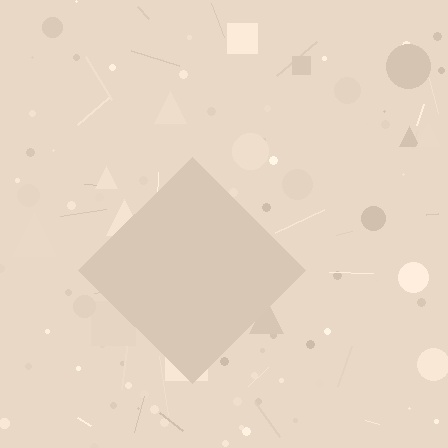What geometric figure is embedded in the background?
A diamond is embedded in the background.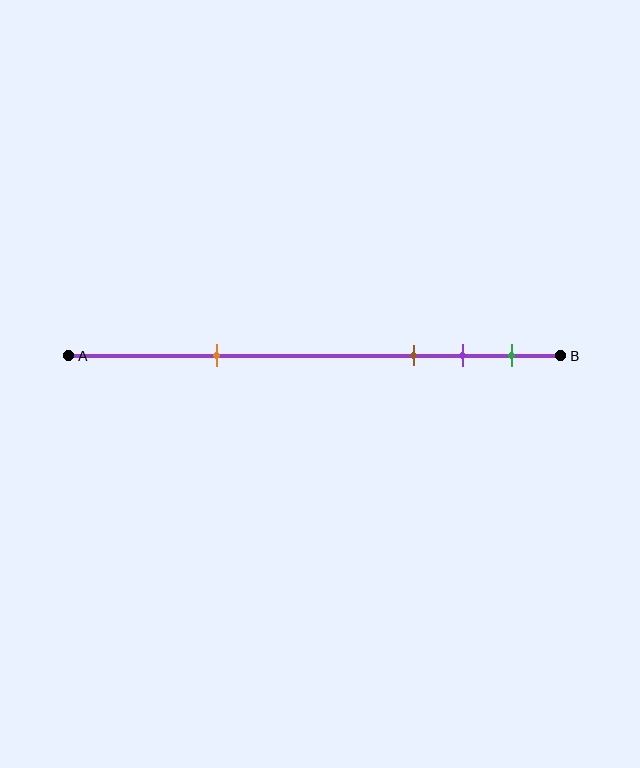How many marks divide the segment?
There are 4 marks dividing the segment.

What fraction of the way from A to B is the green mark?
The green mark is approximately 90% (0.9) of the way from A to B.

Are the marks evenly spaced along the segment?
No, the marks are not evenly spaced.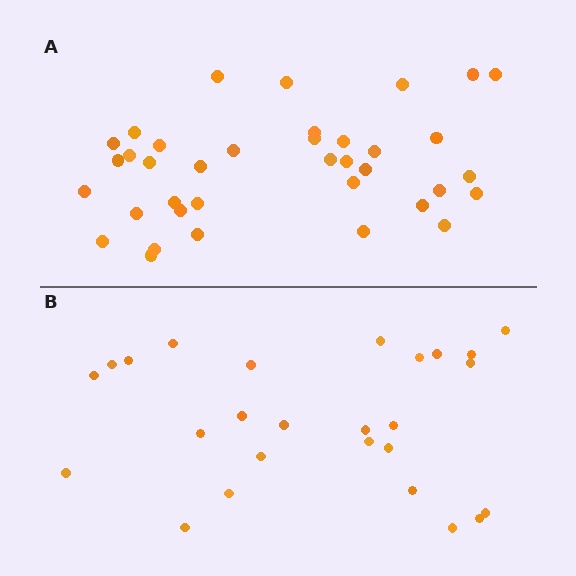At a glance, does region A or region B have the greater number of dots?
Region A (the top region) has more dots.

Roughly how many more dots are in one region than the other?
Region A has roughly 12 or so more dots than region B.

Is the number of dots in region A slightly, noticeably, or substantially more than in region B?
Region A has noticeably more, but not dramatically so. The ratio is roughly 1.4 to 1.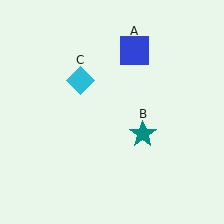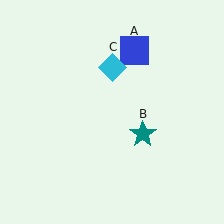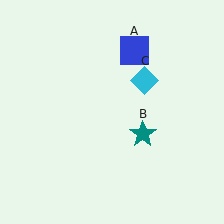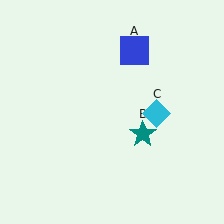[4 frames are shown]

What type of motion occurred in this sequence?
The cyan diamond (object C) rotated clockwise around the center of the scene.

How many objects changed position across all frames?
1 object changed position: cyan diamond (object C).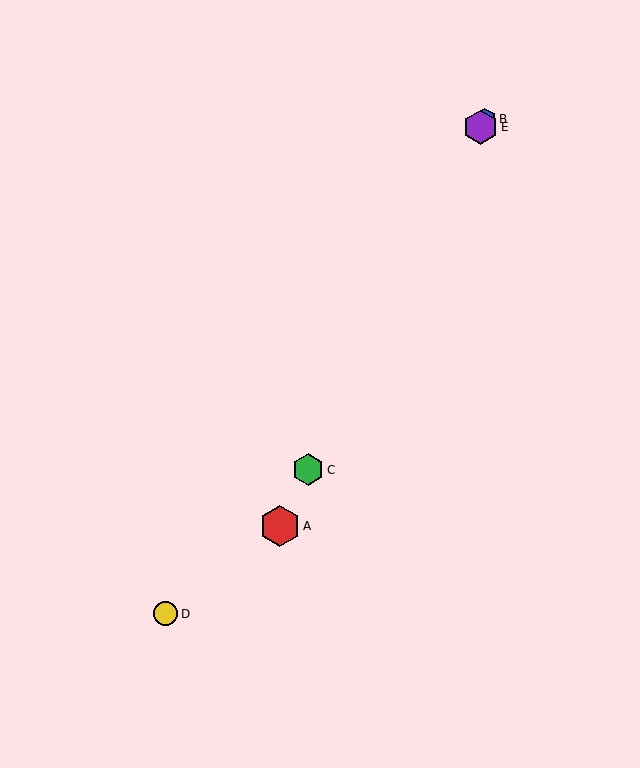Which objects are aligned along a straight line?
Objects A, B, C, E are aligned along a straight line.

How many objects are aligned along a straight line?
4 objects (A, B, C, E) are aligned along a straight line.